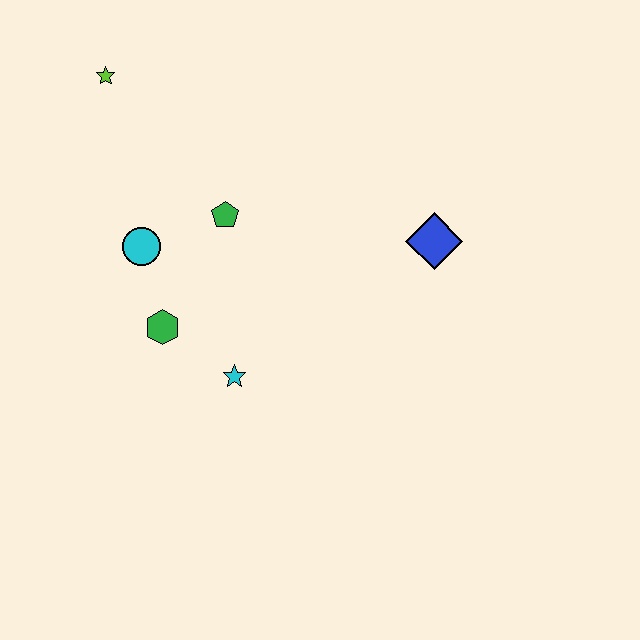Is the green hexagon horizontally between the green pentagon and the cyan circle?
Yes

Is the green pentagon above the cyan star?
Yes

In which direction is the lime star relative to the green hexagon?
The lime star is above the green hexagon.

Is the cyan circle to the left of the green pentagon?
Yes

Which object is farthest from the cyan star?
The lime star is farthest from the cyan star.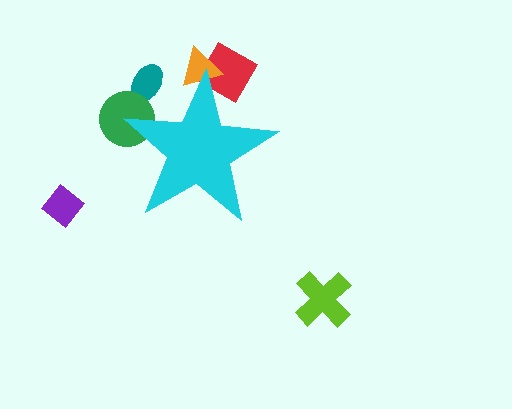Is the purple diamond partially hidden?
No, the purple diamond is fully visible.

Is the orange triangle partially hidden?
Yes, the orange triangle is partially hidden behind the cyan star.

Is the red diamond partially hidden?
Yes, the red diamond is partially hidden behind the cyan star.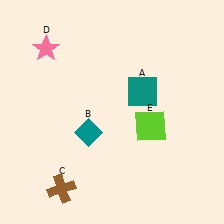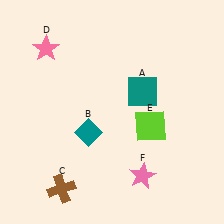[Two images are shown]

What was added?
A pink star (F) was added in Image 2.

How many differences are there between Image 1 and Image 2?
There is 1 difference between the two images.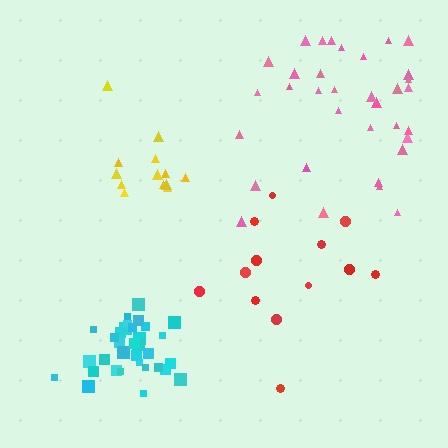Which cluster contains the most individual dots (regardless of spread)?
Pink (35).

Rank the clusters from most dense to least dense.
cyan, yellow, pink, red.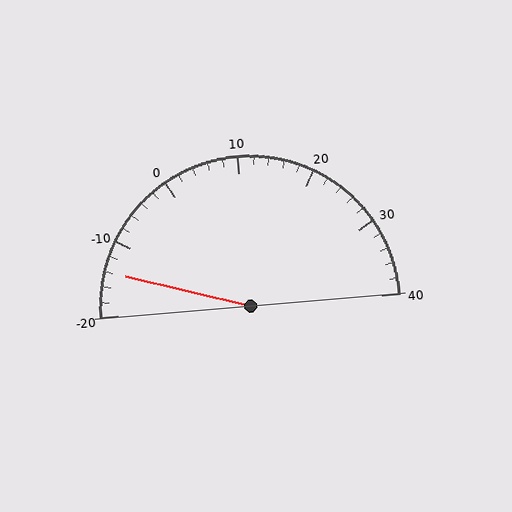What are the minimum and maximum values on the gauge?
The gauge ranges from -20 to 40.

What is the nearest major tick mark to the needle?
The nearest major tick mark is -10.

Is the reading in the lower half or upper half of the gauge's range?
The reading is in the lower half of the range (-20 to 40).